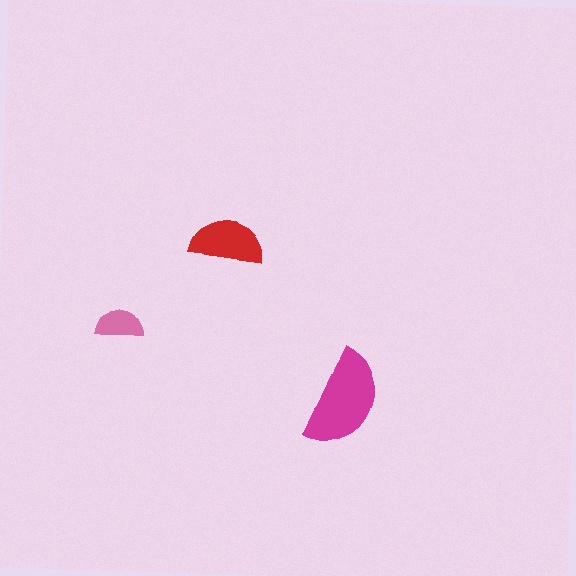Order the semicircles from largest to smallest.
the magenta one, the red one, the pink one.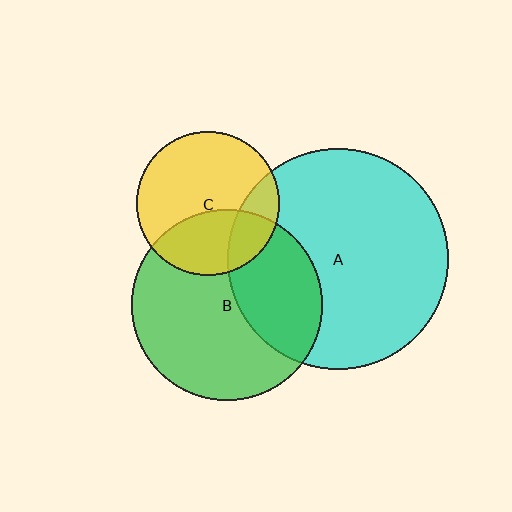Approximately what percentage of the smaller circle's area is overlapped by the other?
Approximately 20%.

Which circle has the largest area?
Circle A (cyan).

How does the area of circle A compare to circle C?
Approximately 2.4 times.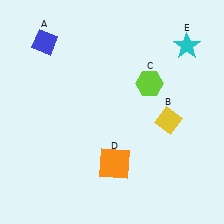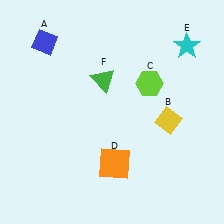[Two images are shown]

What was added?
A green triangle (F) was added in Image 2.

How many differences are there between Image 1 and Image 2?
There is 1 difference between the two images.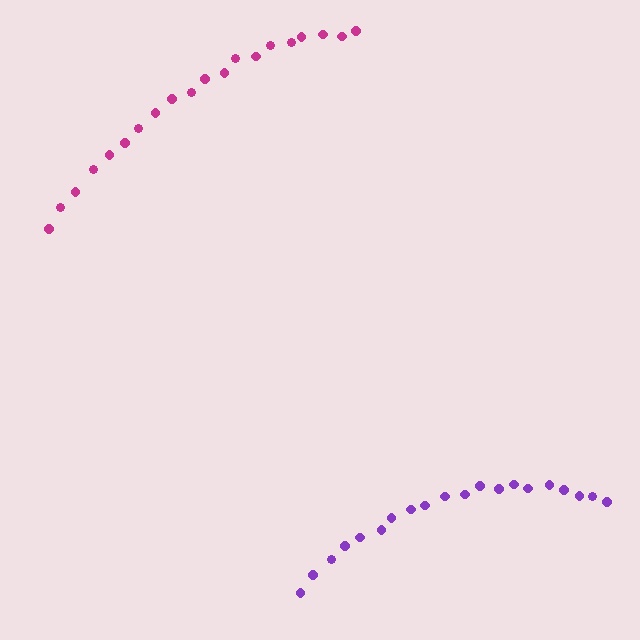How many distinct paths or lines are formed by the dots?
There are 2 distinct paths.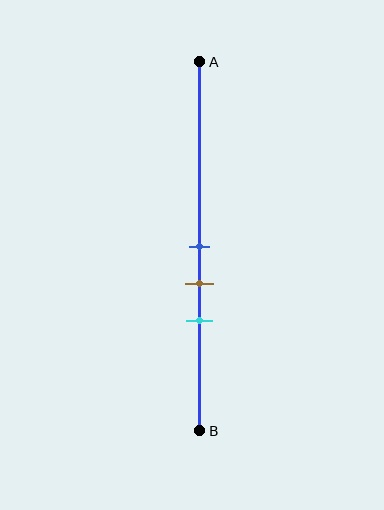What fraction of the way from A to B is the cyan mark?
The cyan mark is approximately 70% (0.7) of the way from A to B.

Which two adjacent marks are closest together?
The blue and brown marks are the closest adjacent pair.